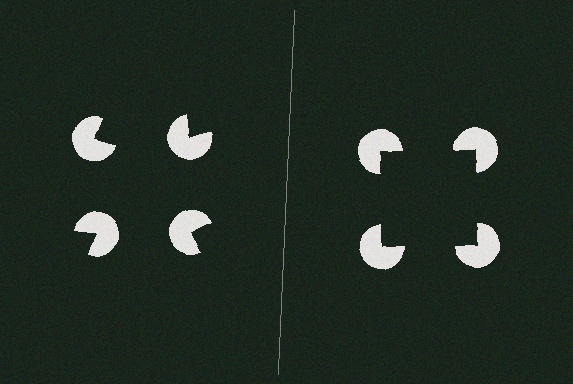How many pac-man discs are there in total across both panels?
8 — 4 on each side.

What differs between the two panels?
The pac-man discs are positioned identically on both sides; only the wedge orientations differ. On the right they align to a square; on the left they are misaligned.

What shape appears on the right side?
An illusory square.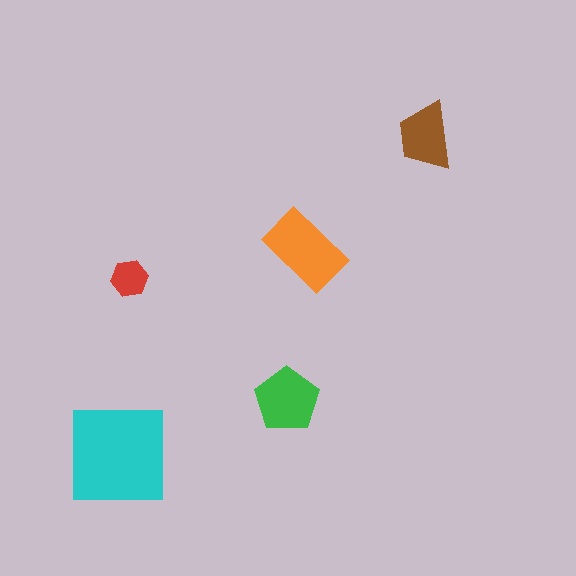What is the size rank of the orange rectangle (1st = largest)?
2nd.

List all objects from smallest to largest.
The red hexagon, the brown trapezoid, the green pentagon, the orange rectangle, the cyan square.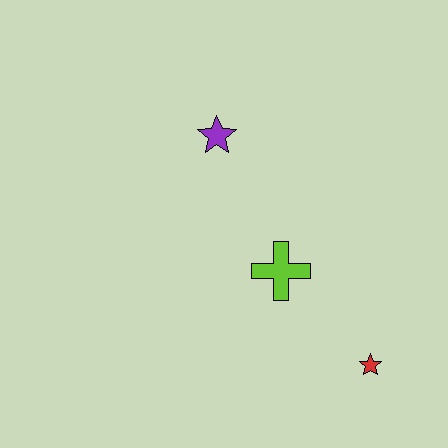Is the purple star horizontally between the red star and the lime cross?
No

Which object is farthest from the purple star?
The red star is farthest from the purple star.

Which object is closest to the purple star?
The lime cross is closest to the purple star.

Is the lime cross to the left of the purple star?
No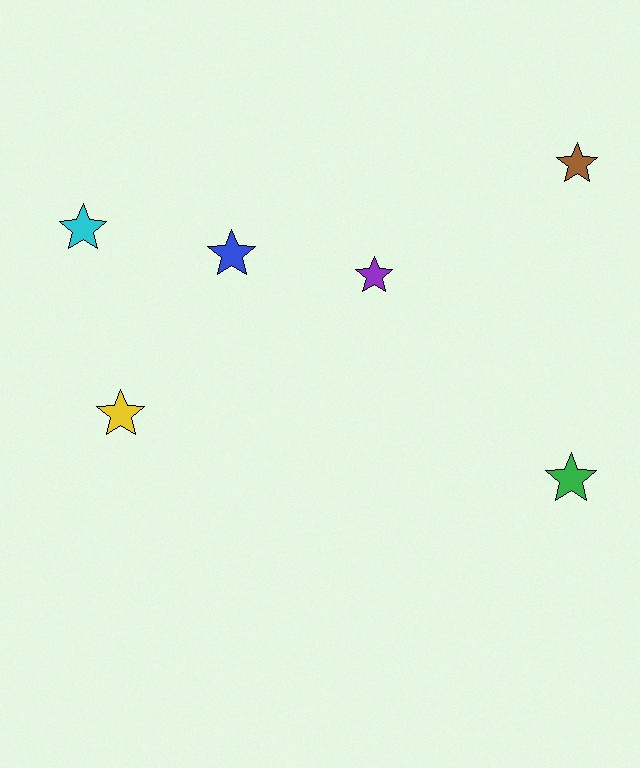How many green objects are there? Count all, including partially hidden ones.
There is 1 green object.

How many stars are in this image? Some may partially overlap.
There are 6 stars.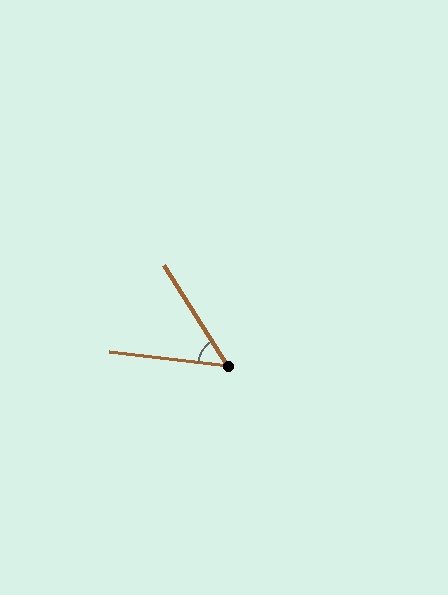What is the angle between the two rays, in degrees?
Approximately 51 degrees.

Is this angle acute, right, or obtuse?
It is acute.